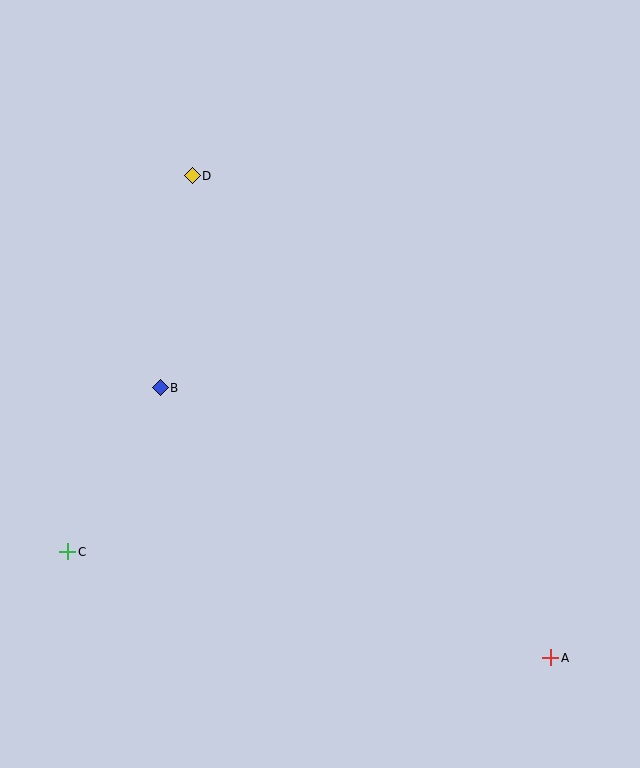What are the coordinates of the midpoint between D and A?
The midpoint between D and A is at (371, 417).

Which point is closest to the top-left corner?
Point D is closest to the top-left corner.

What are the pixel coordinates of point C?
Point C is at (68, 552).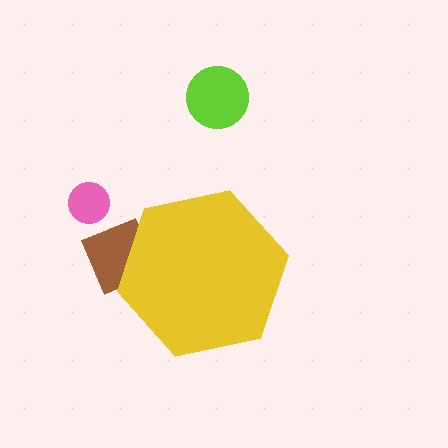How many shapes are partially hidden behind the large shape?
1 shape is partially hidden.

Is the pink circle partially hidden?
No, the pink circle is fully visible.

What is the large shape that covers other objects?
A yellow hexagon.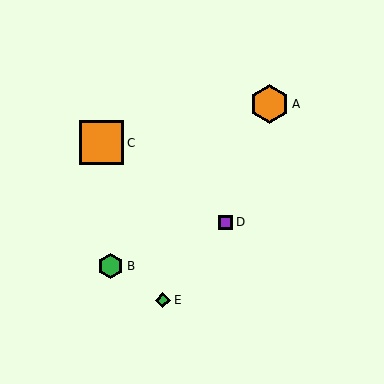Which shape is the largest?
The orange square (labeled C) is the largest.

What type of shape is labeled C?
Shape C is an orange square.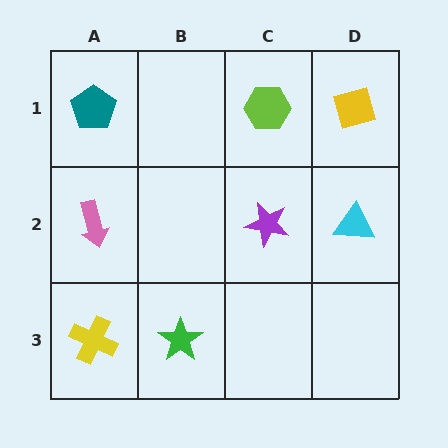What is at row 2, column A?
A pink arrow.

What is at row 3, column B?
A green star.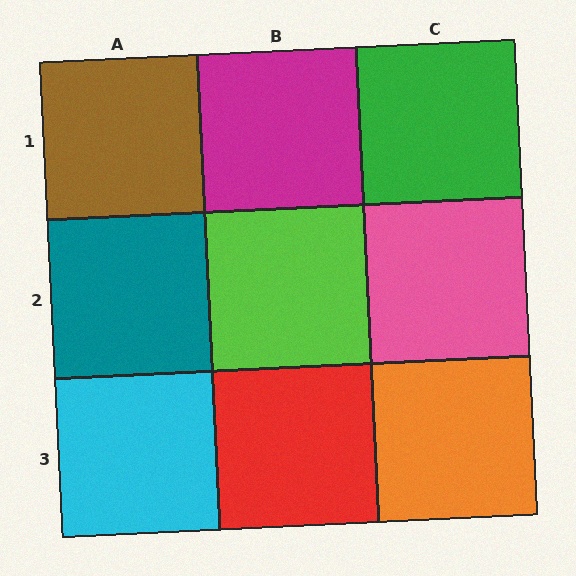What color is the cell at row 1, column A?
Brown.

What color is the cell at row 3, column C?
Orange.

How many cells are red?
1 cell is red.